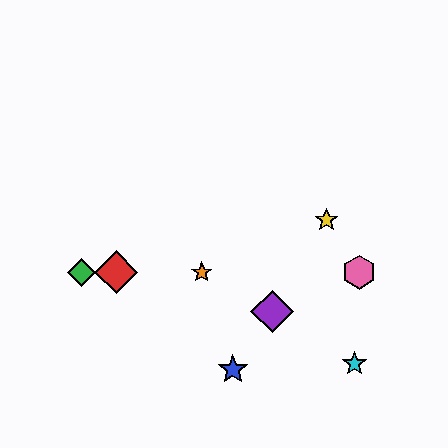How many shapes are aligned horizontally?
4 shapes (the red diamond, the green diamond, the orange star, the pink hexagon) are aligned horizontally.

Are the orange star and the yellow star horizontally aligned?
No, the orange star is at y≈272 and the yellow star is at y≈220.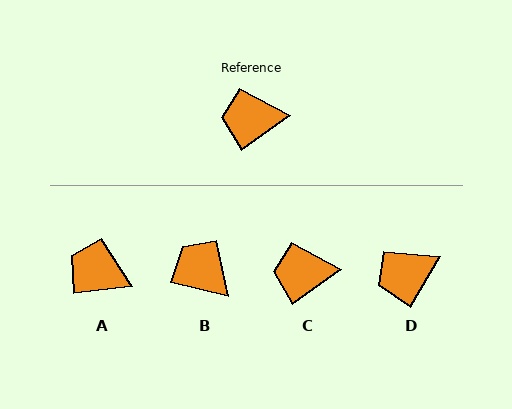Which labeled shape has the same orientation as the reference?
C.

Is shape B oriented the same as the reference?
No, it is off by about 49 degrees.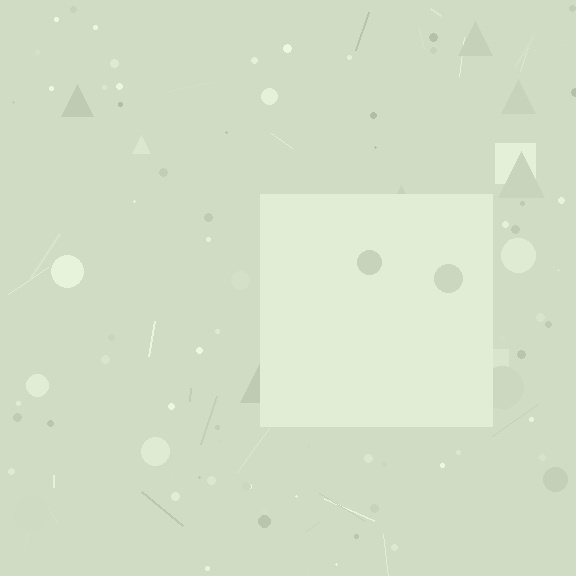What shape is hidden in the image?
A square is hidden in the image.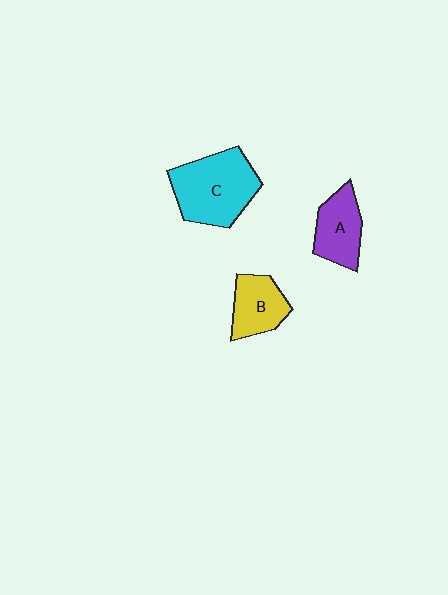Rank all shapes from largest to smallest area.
From largest to smallest: C (cyan), A (purple), B (yellow).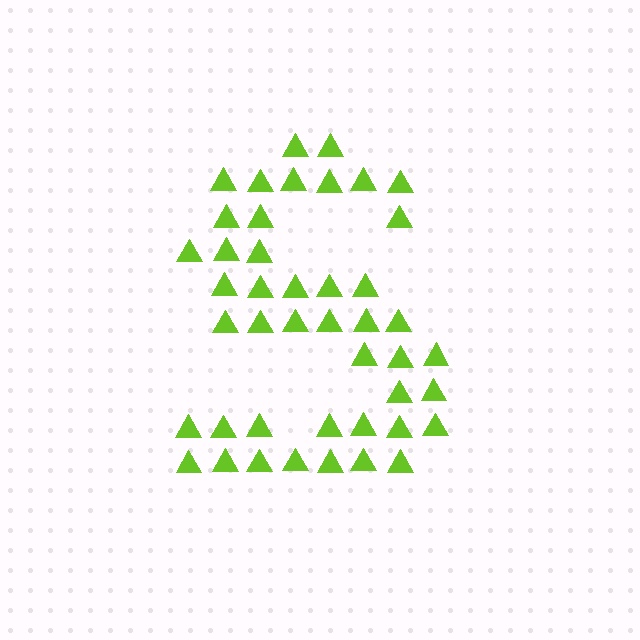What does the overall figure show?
The overall figure shows the letter S.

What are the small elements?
The small elements are triangles.